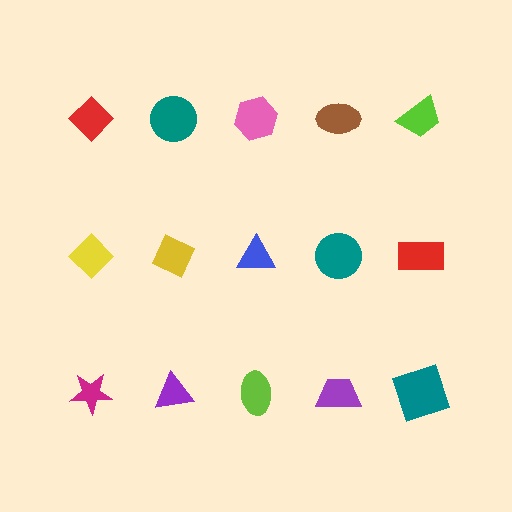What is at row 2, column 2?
A yellow diamond.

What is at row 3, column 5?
A teal square.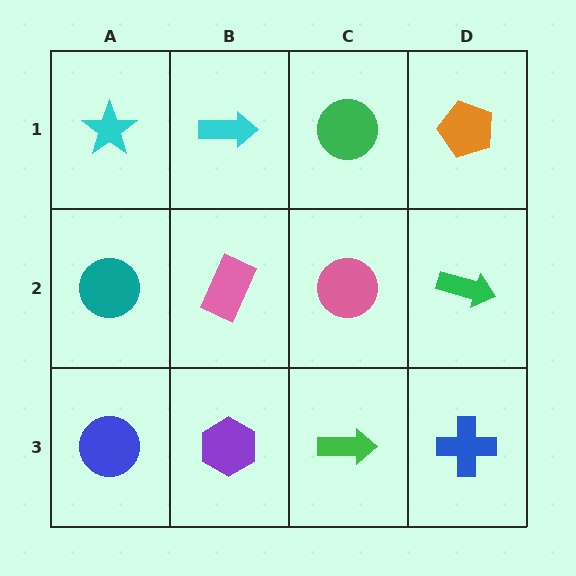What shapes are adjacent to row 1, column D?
A green arrow (row 2, column D), a green circle (row 1, column C).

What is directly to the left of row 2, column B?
A teal circle.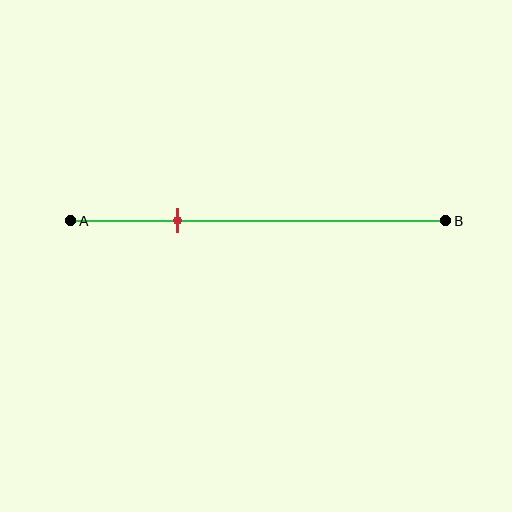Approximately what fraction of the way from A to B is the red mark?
The red mark is approximately 30% of the way from A to B.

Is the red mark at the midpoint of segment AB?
No, the mark is at about 30% from A, not at the 50% midpoint.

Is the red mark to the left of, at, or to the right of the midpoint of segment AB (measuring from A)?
The red mark is to the left of the midpoint of segment AB.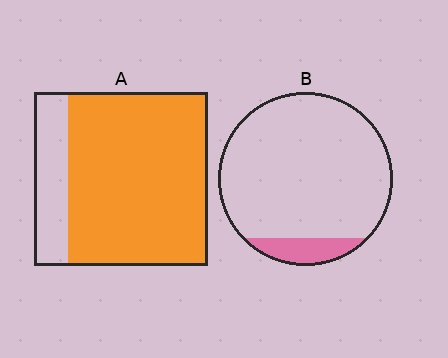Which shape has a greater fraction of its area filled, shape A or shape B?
Shape A.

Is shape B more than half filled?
No.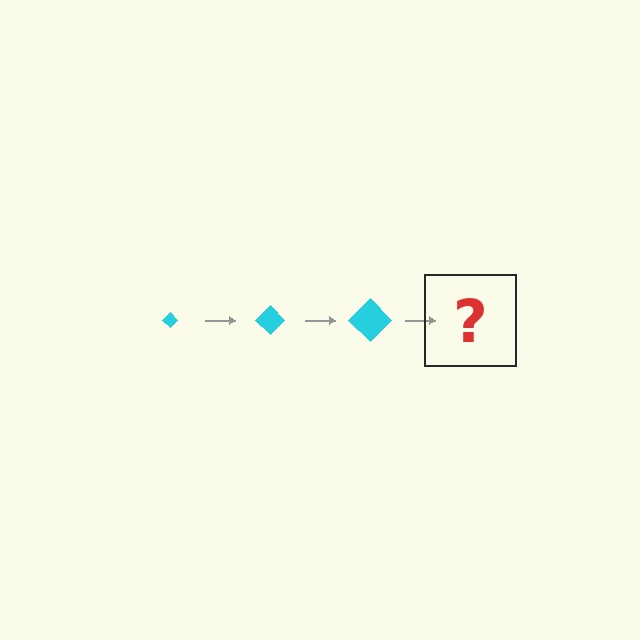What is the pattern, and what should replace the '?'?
The pattern is that the diamond gets progressively larger each step. The '?' should be a cyan diamond, larger than the previous one.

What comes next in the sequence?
The next element should be a cyan diamond, larger than the previous one.